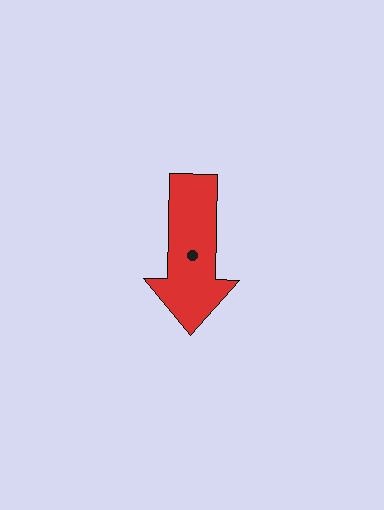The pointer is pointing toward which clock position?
Roughly 6 o'clock.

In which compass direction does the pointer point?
South.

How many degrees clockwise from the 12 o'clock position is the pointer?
Approximately 181 degrees.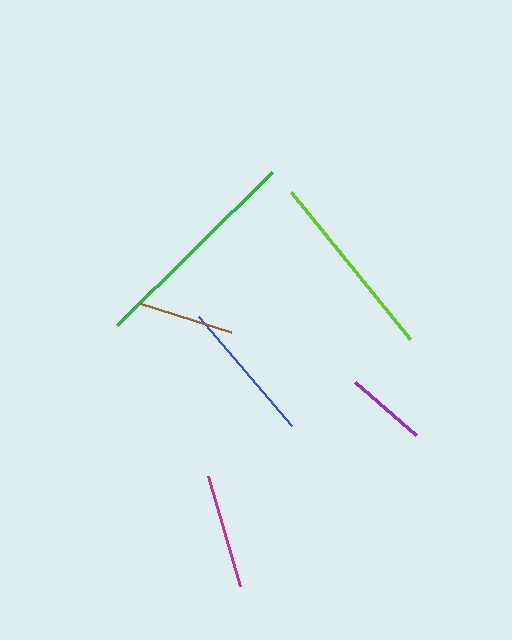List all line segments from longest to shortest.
From longest to shortest: green, lime, blue, magenta, brown, purple.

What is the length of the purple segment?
The purple segment is approximately 81 pixels long.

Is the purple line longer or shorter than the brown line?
The brown line is longer than the purple line.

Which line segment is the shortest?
The purple line is the shortest at approximately 81 pixels.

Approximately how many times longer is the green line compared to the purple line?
The green line is approximately 2.7 times the length of the purple line.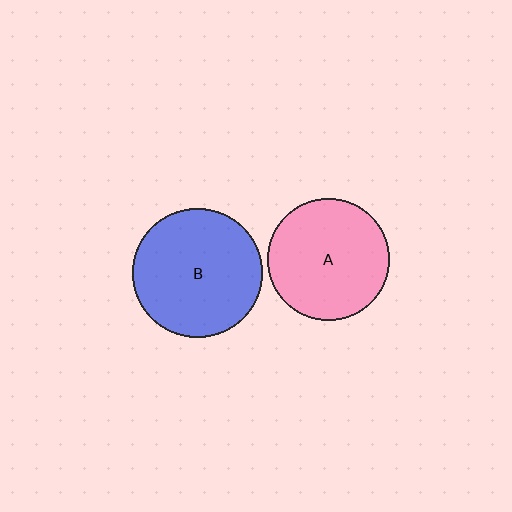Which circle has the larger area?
Circle B (blue).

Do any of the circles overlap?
No, none of the circles overlap.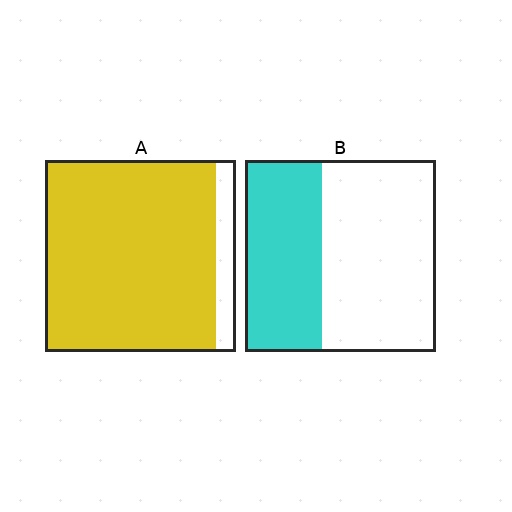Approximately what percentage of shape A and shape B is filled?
A is approximately 90% and B is approximately 40%.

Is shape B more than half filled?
No.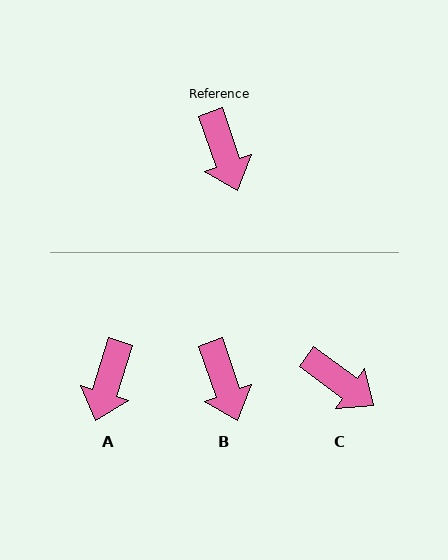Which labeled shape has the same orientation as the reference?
B.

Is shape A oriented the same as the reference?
No, it is off by about 36 degrees.